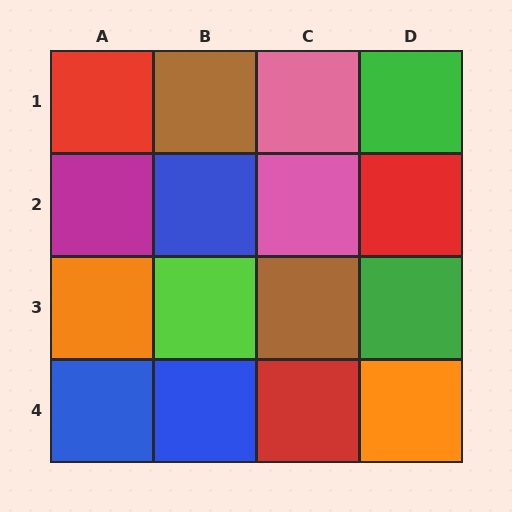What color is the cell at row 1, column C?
Pink.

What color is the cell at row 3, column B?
Lime.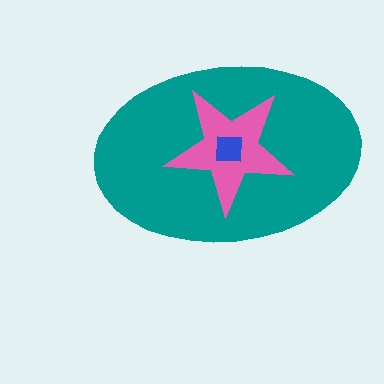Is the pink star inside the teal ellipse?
Yes.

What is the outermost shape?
The teal ellipse.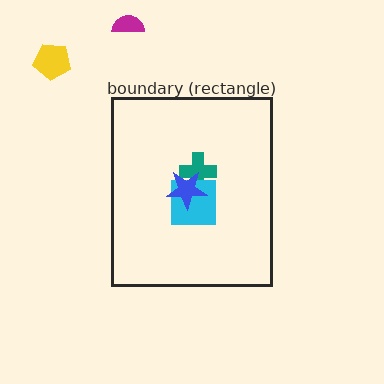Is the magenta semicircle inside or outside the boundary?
Outside.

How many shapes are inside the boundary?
3 inside, 2 outside.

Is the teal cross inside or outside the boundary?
Inside.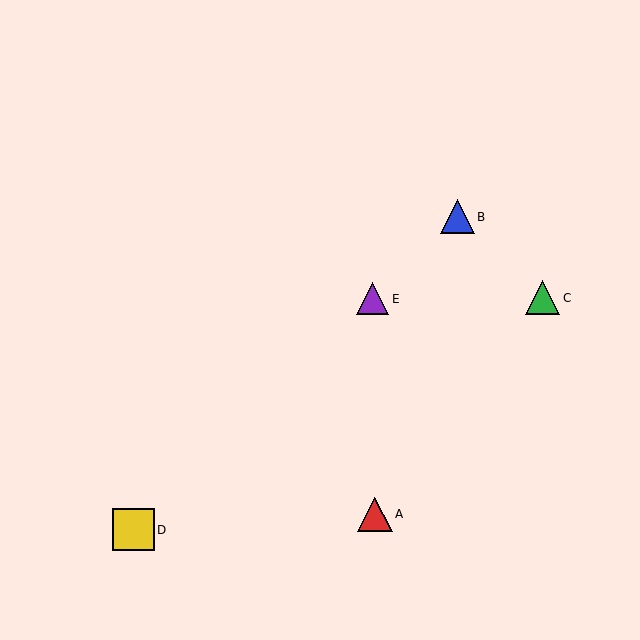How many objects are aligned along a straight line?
3 objects (B, D, E) are aligned along a straight line.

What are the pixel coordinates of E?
Object E is at (373, 299).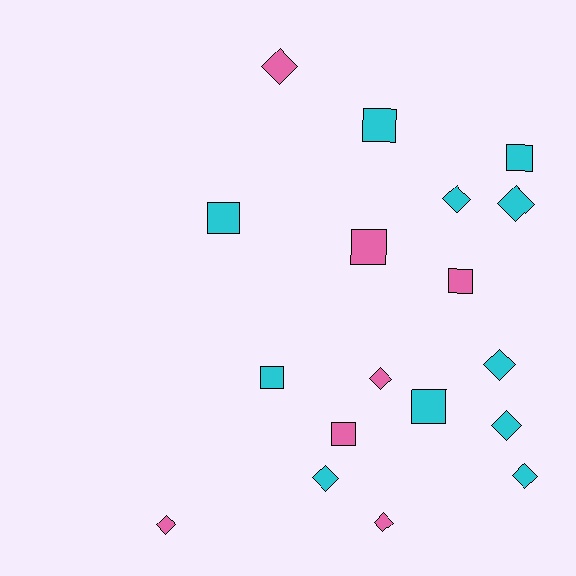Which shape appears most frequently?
Diamond, with 10 objects.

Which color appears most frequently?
Cyan, with 11 objects.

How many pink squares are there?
There are 3 pink squares.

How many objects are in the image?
There are 18 objects.